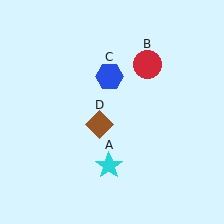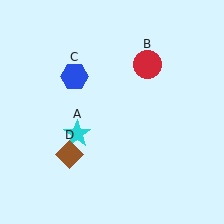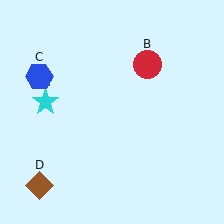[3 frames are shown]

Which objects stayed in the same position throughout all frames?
Red circle (object B) remained stationary.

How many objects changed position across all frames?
3 objects changed position: cyan star (object A), blue hexagon (object C), brown diamond (object D).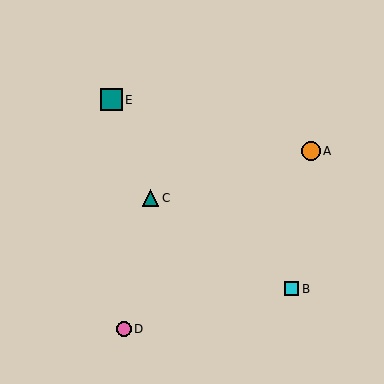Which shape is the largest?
The teal square (labeled E) is the largest.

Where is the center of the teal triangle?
The center of the teal triangle is at (151, 198).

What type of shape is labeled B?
Shape B is a cyan square.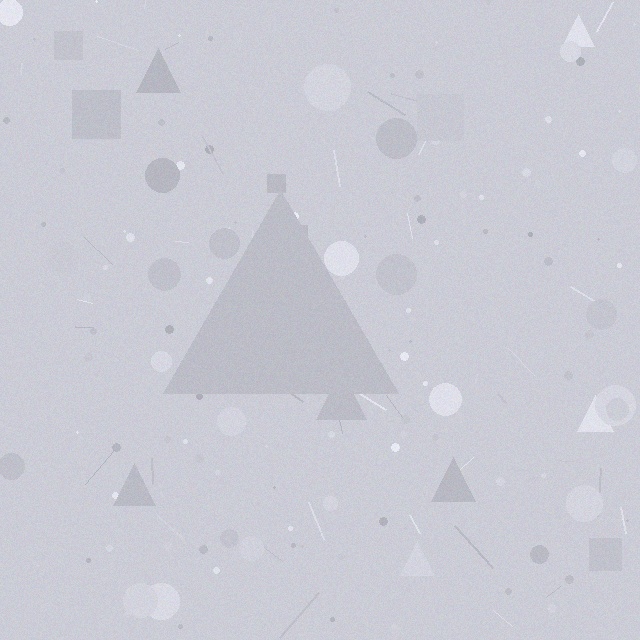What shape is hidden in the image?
A triangle is hidden in the image.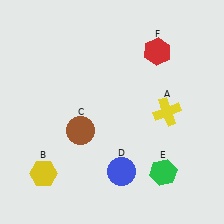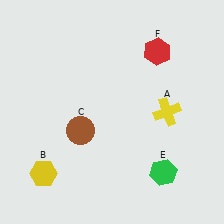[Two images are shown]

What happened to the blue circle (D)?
The blue circle (D) was removed in Image 2. It was in the bottom-right area of Image 1.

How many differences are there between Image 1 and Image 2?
There is 1 difference between the two images.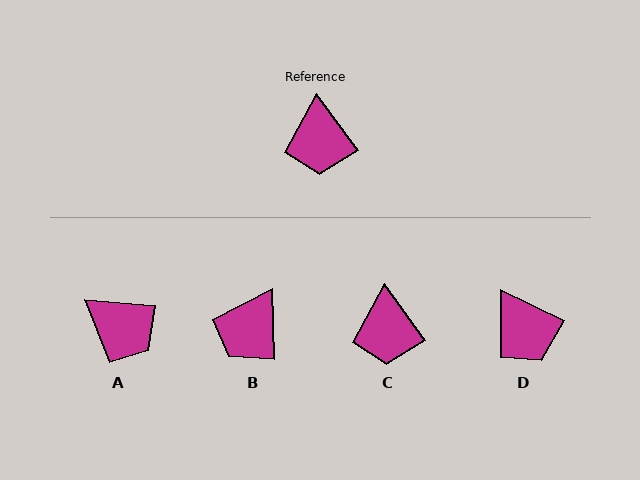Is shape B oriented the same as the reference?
No, it is off by about 35 degrees.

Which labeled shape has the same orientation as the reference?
C.